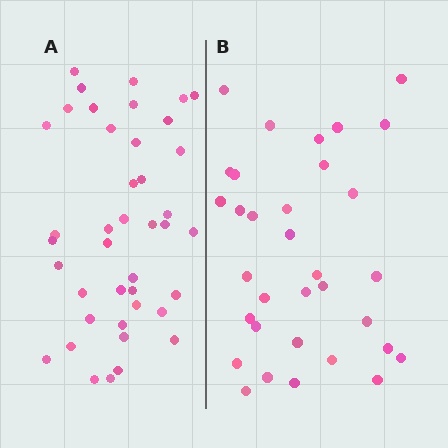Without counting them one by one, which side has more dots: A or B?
Region A (the left region) has more dots.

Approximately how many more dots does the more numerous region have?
Region A has roughly 8 or so more dots than region B.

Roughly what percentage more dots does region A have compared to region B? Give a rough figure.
About 25% more.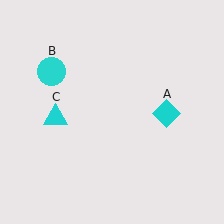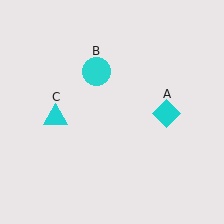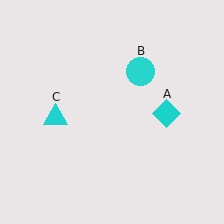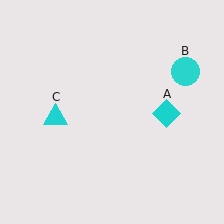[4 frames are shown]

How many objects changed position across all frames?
1 object changed position: cyan circle (object B).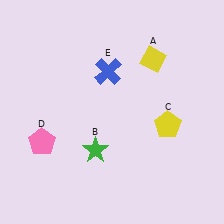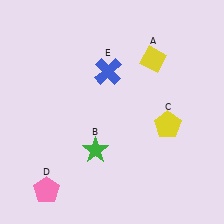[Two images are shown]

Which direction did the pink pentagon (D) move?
The pink pentagon (D) moved down.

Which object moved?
The pink pentagon (D) moved down.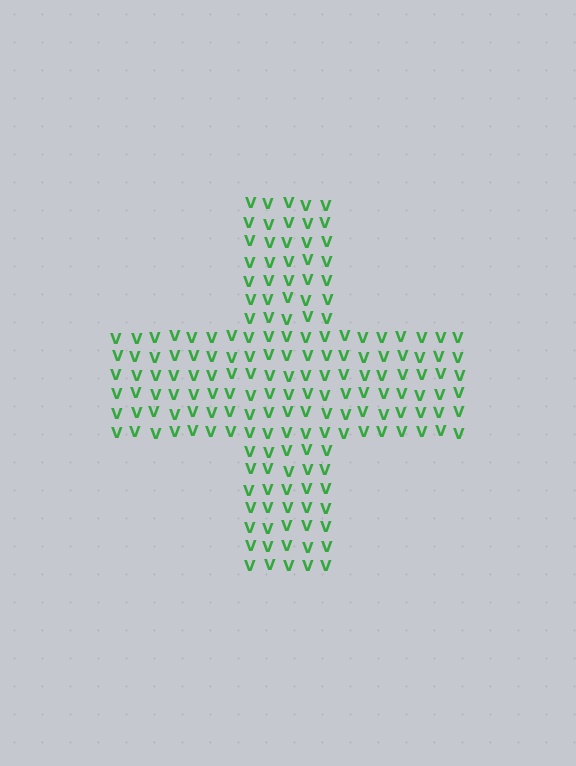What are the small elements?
The small elements are letter V's.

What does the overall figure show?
The overall figure shows a cross.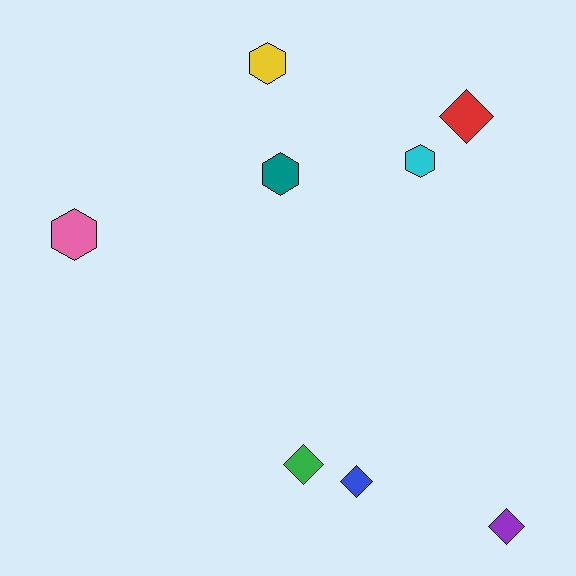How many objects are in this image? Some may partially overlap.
There are 8 objects.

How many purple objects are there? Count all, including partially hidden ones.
There is 1 purple object.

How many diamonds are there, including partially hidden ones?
There are 4 diamonds.